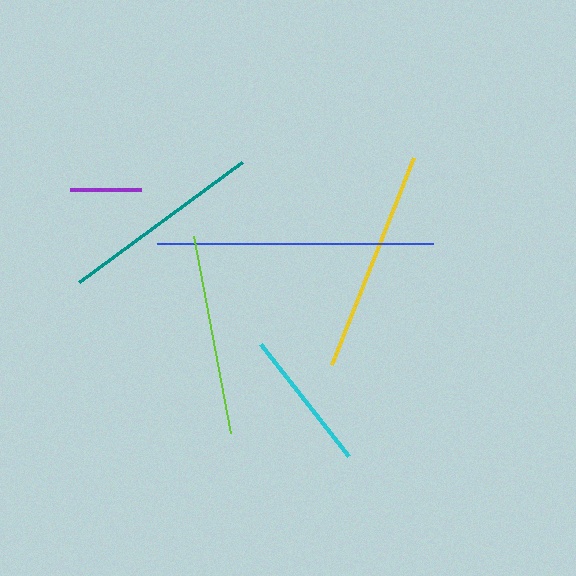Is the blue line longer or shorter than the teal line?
The blue line is longer than the teal line.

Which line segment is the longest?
The blue line is the longest at approximately 276 pixels.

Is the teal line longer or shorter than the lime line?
The teal line is longer than the lime line.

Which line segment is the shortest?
The purple line is the shortest at approximately 71 pixels.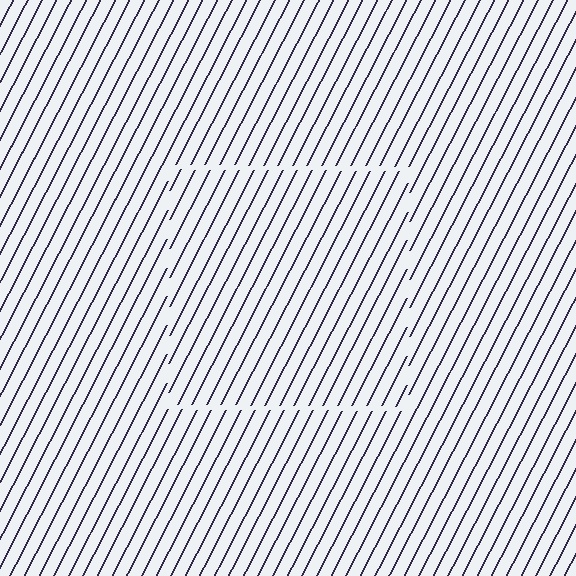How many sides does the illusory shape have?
4 sides — the line-ends trace a square.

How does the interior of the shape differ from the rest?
The interior of the shape contains the same grating, shifted by half a period — the contour is defined by the phase discontinuity where line-ends from the inner and outer gratings abut.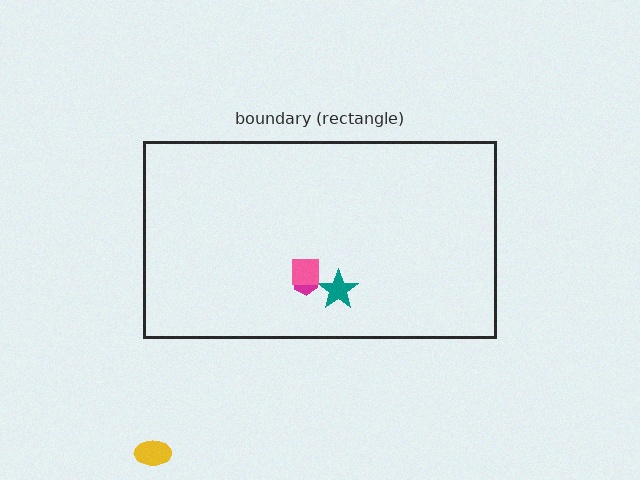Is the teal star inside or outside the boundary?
Inside.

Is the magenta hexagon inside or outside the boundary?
Inside.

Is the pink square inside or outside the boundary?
Inside.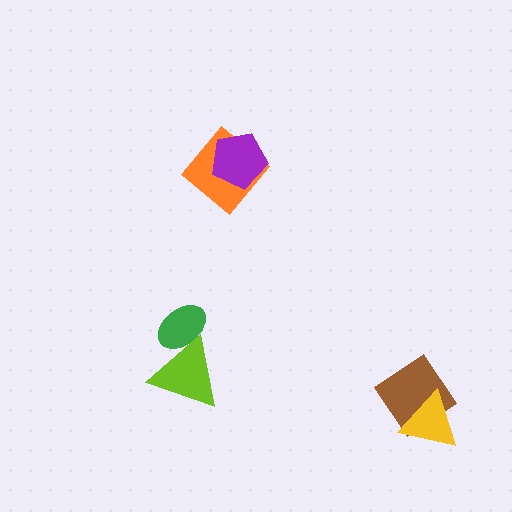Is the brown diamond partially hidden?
Yes, it is partially covered by another shape.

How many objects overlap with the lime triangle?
1 object overlaps with the lime triangle.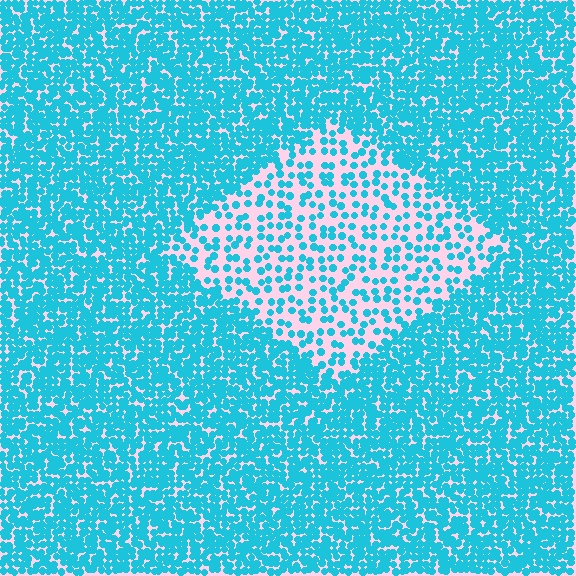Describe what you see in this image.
The image contains small cyan elements arranged at two different densities. A diamond-shaped region is visible where the elements are less densely packed than the surrounding area.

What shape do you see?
I see a diamond.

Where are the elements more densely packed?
The elements are more densely packed outside the diamond boundary.